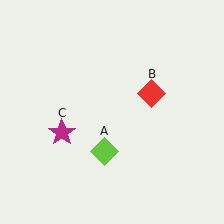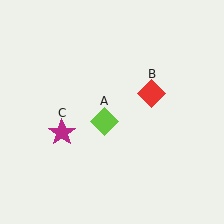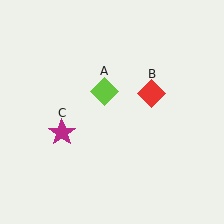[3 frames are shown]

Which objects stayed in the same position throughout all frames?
Red diamond (object B) and magenta star (object C) remained stationary.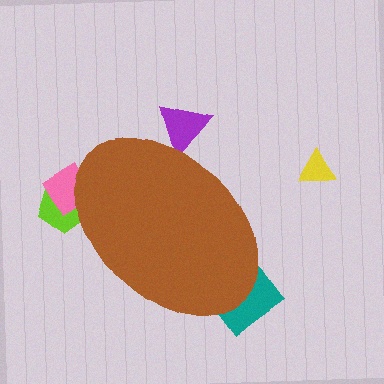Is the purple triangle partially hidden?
Yes, the purple triangle is partially hidden behind the brown ellipse.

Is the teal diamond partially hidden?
Yes, the teal diamond is partially hidden behind the brown ellipse.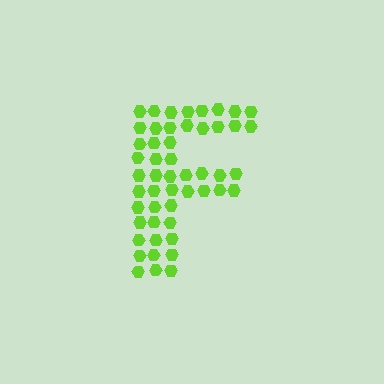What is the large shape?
The large shape is the letter F.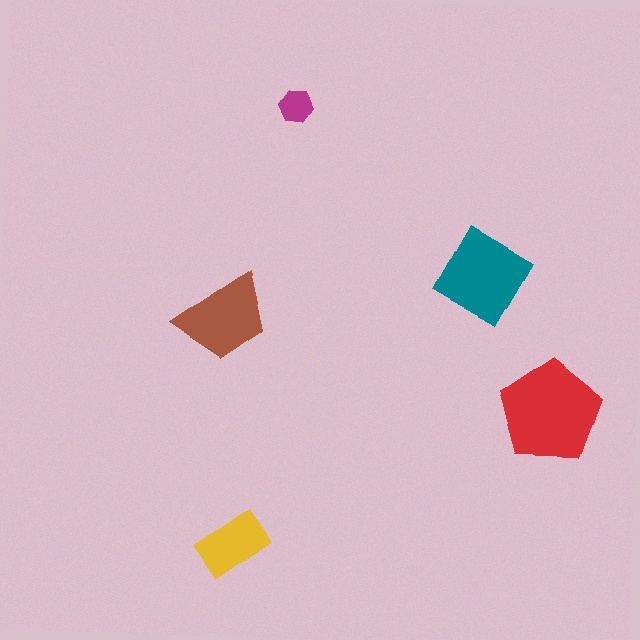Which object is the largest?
The red pentagon.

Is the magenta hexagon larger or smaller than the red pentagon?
Smaller.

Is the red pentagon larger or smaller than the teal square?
Larger.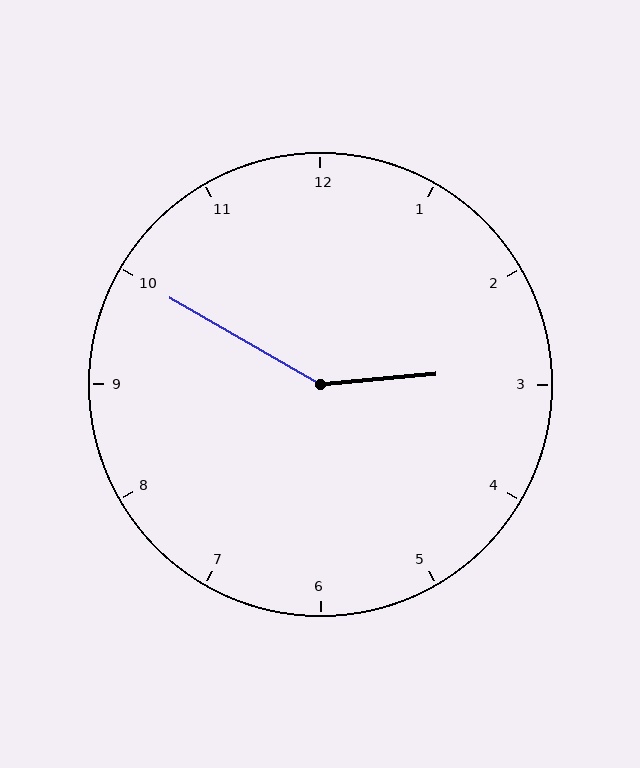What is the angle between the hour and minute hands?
Approximately 145 degrees.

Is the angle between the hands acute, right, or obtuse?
It is obtuse.